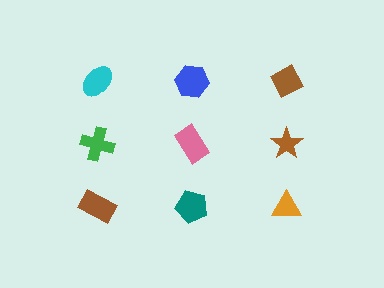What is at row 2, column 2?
A pink rectangle.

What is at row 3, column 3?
An orange triangle.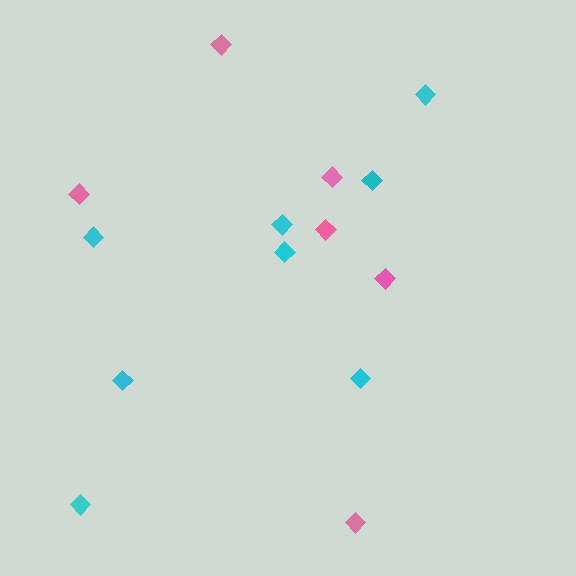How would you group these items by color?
There are 2 groups: one group of pink diamonds (6) and one group of cyan diamonds (8).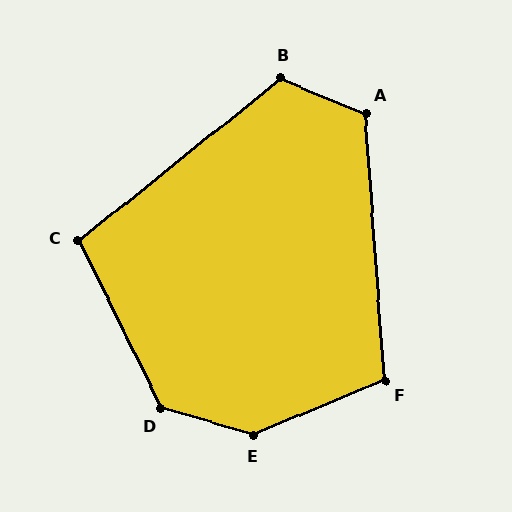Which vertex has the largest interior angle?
E, at approximately 141 degrees.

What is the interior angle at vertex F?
Approximately 108 degrees (obtuse).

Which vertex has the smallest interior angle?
C, at approximately 102 degrees.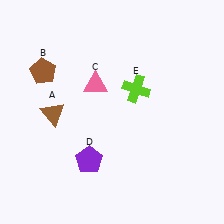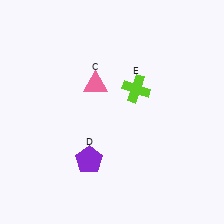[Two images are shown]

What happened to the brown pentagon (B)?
The brown pentagon (B) was removed in Image 2. It was in the top-left area of Image 1.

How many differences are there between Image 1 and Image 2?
There are 2 differences between the two images.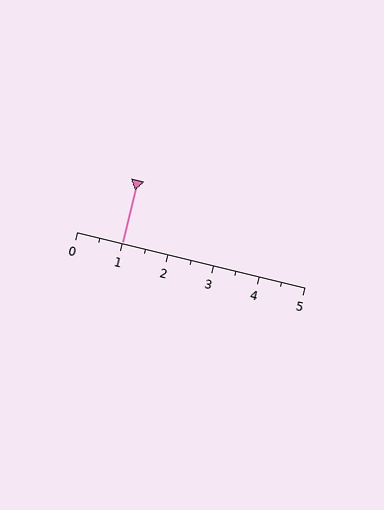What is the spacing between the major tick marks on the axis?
The major ticks are spaced 1 apart.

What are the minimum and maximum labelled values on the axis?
The axis runs from 0 to 5.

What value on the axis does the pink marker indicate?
The marker indicates approximately 1.